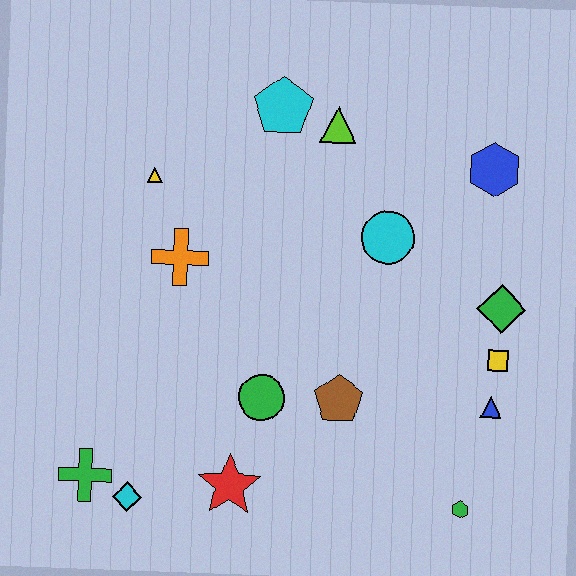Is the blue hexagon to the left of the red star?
No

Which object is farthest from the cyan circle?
The green cross is farthest from the cyan circle.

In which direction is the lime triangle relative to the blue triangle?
The lime triangle is above the blue triangle.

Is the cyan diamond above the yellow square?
No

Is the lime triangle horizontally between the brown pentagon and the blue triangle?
No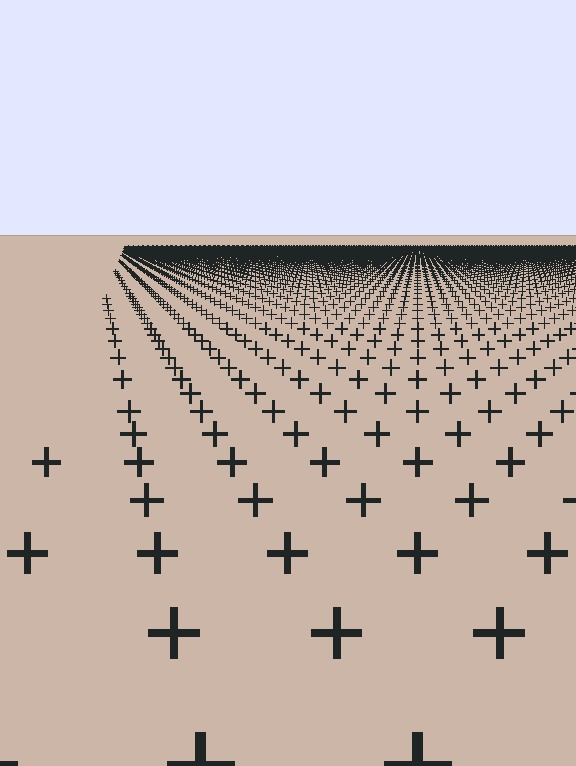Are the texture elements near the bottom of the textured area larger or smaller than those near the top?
Larger. Near the bottom, elements are closer to the viewer and appear at a bigger on-screen size.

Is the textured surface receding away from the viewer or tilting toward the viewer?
The surface is receding away from the viewer. Texture elements get smaller and denser toward the top.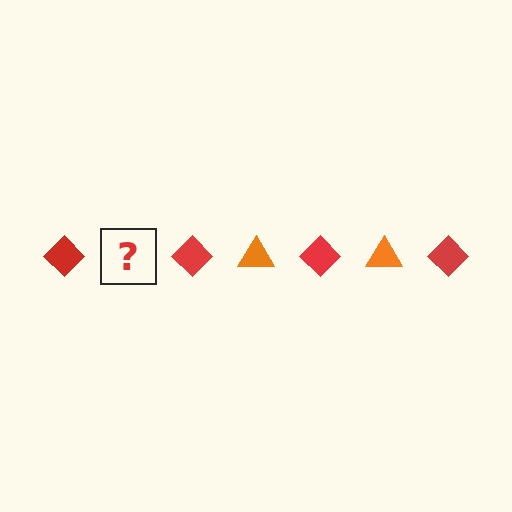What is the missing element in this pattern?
The missing element is an orange triangle.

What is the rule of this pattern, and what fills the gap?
The rule is that the pattern alternates between red diamond and orange triangle. The gap should be filled with an orange triangle.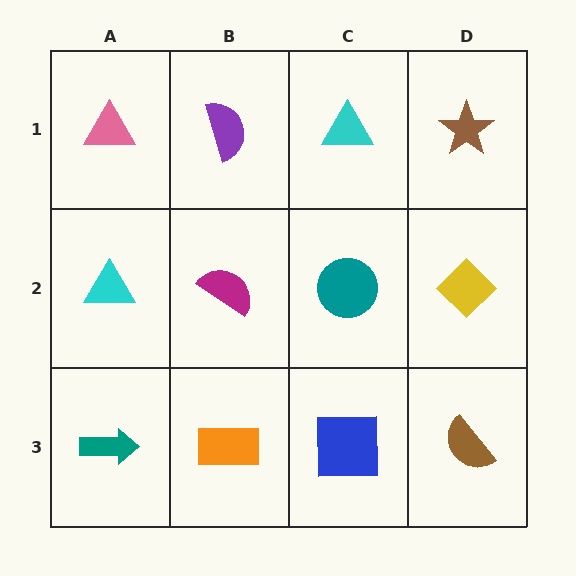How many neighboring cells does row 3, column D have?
2.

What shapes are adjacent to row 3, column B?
A magenta semicircle (row 2, column B), a teal arrow (row 3, column A), a blue square (row 3, column C).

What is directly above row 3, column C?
A teal circle.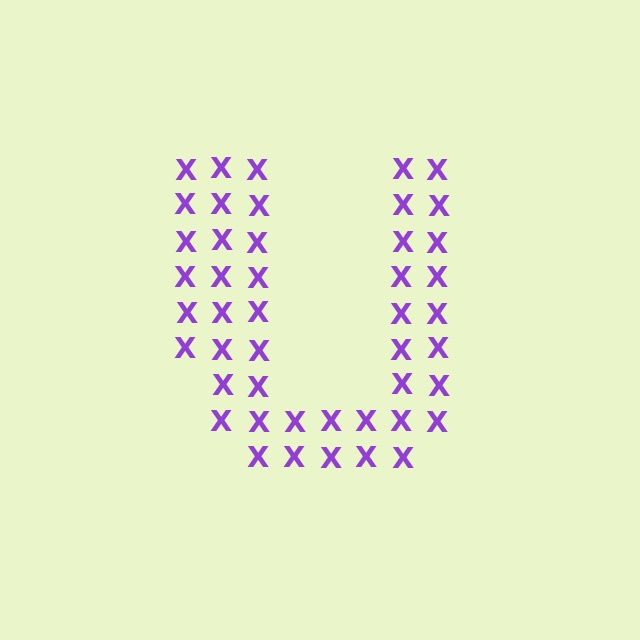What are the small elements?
The small elements are letter X's.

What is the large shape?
The large shape is the letter U.